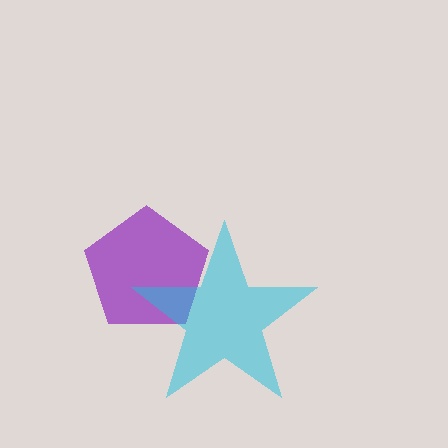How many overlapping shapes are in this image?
There are 2 overlapping shapes in the image.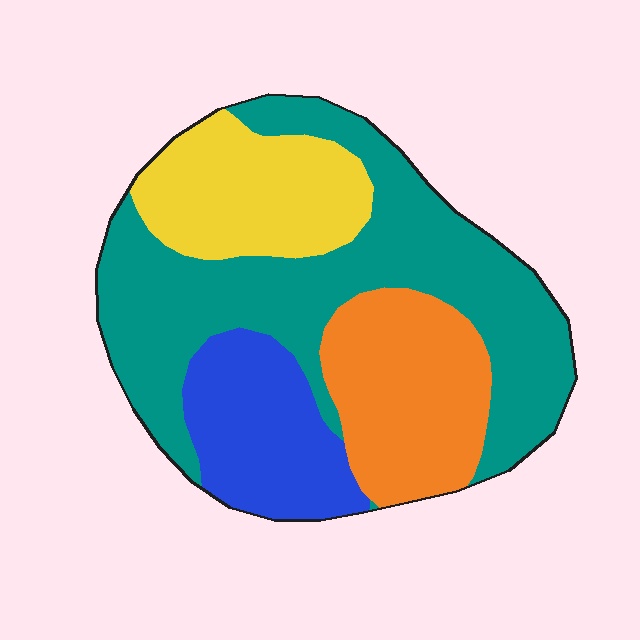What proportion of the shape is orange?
Orange takes up about one fifth (1/5) of the shape.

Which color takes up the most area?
Teal, at roughly 45%.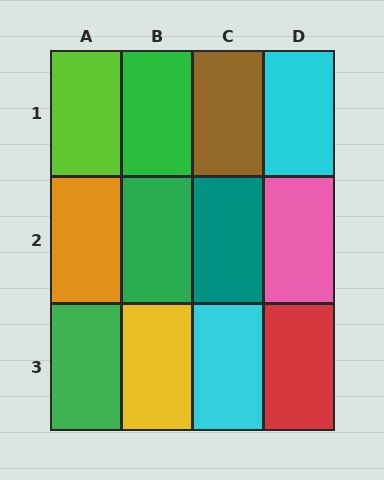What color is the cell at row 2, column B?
Green.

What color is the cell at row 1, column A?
Lime.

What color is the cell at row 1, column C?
Brown.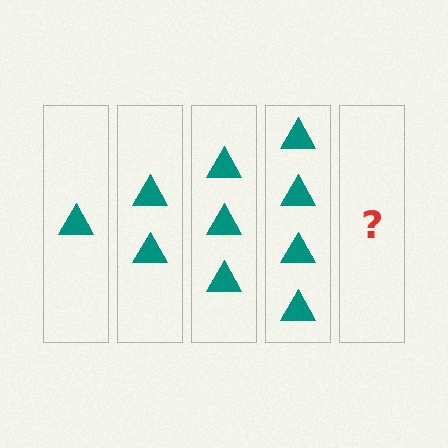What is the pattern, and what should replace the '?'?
The pattern is that each step adds one more triangle. The '?' should be 5 triangles.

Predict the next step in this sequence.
The next step is 5 triangles.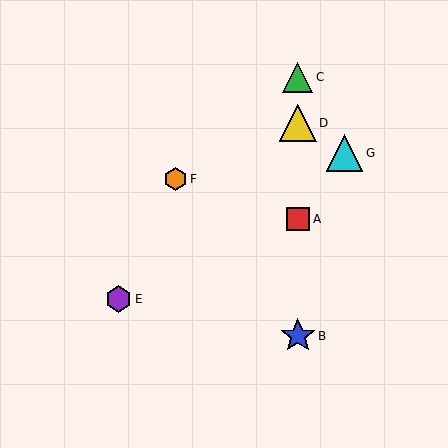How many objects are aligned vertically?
4 objects (A, B, C, D) are aligned vertically.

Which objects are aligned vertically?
Objects A, B, C, D are aligned vertically.